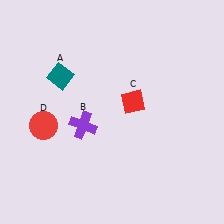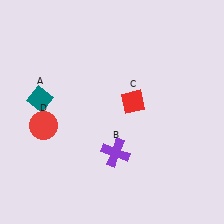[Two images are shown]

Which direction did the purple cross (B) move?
The purple cross (B) moved right.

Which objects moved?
The objects that moved are: the teal diamond (A), the purple cross (B).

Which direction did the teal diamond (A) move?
The teal diamond (A) moved down.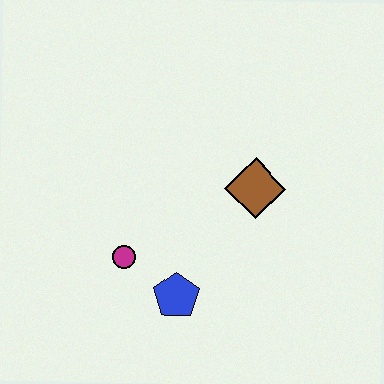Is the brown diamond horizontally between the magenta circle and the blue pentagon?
No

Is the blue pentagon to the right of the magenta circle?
Yes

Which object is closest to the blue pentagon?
The magenta circle is closest to the blue pentagon.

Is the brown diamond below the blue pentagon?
No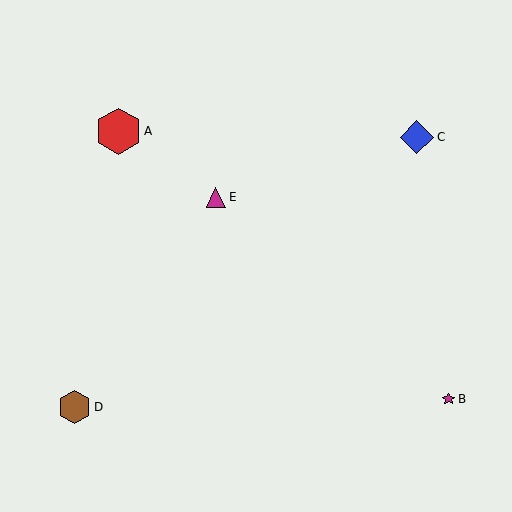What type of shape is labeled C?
Shape C is a blue diamond.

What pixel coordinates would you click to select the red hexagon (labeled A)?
Click at (118, 131) to select the red hexagon A.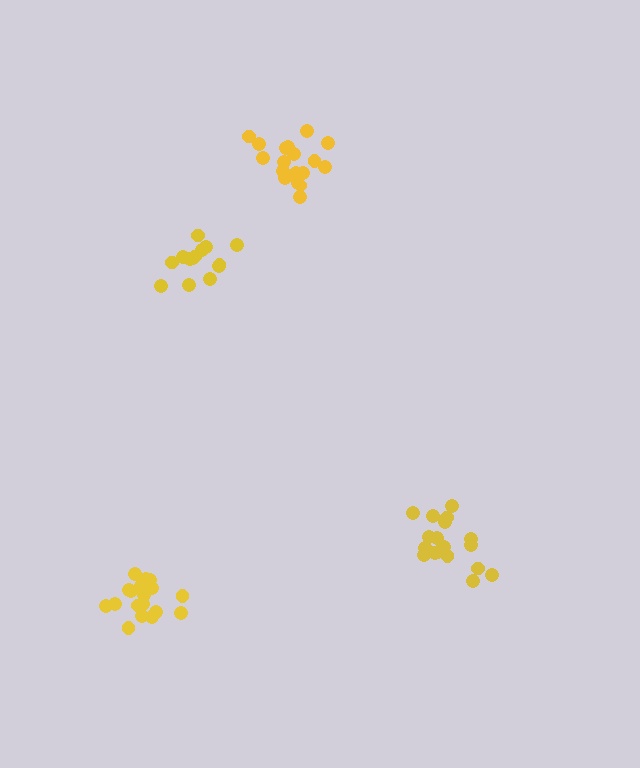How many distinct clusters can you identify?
There are 4 distinct clusters.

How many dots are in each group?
Group 1: 19 dots, Group 2: 14 dots, Group 3: 19 dots, Group 4: 19 dots (71 total).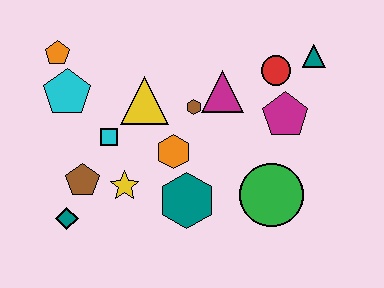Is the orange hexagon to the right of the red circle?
No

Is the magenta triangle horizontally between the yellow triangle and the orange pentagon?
No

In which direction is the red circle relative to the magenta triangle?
The red circle is to the right of the magenta triangle.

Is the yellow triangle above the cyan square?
Yes